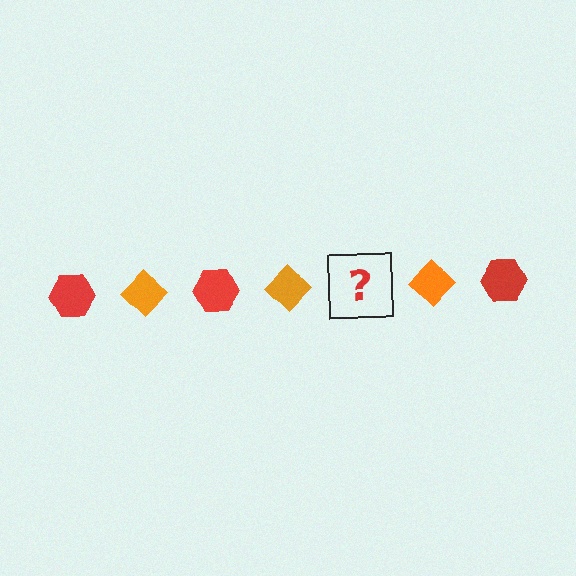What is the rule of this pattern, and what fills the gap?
The rule is that the pattern alternates between red hexagon and orange diamond. The gap should be filled with a red hexagon.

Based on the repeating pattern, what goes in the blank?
The blank should be a red hexagon.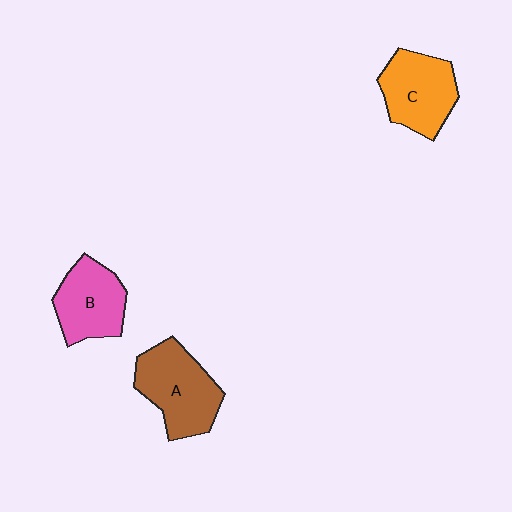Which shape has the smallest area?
Shape B (pink).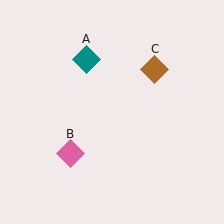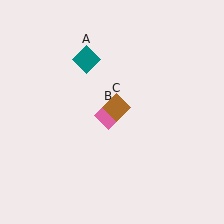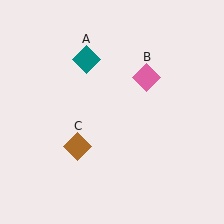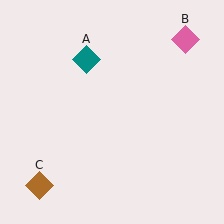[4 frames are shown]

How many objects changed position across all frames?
2 objects changed position: pink diamond (object B), brown diamond (object C).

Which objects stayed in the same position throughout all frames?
Teal diamond (object A) remained stationary.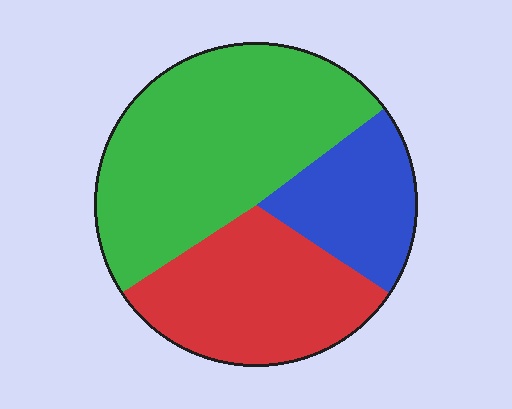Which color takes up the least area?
Blue, at roughly 20%.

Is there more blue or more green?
Green.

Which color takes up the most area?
Green, at roughly 50%.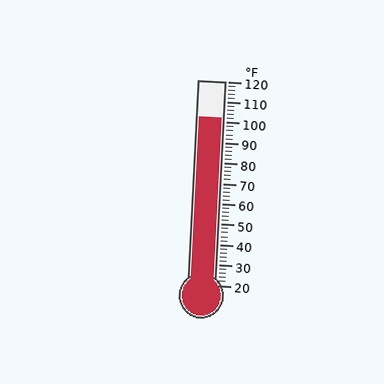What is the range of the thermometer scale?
The thermometer scale ranges from 20°F to 120°F.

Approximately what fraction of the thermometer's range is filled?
The thermometer is filled to approximately 80% of its range.